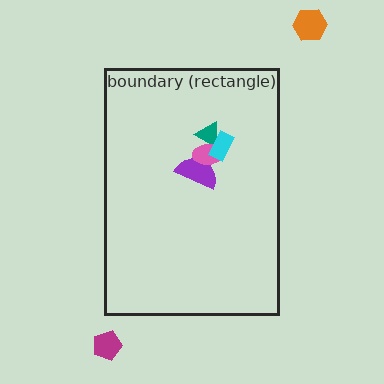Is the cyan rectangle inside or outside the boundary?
Inside.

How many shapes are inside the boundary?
4 inside, 2 outside.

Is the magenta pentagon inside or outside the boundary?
Outside.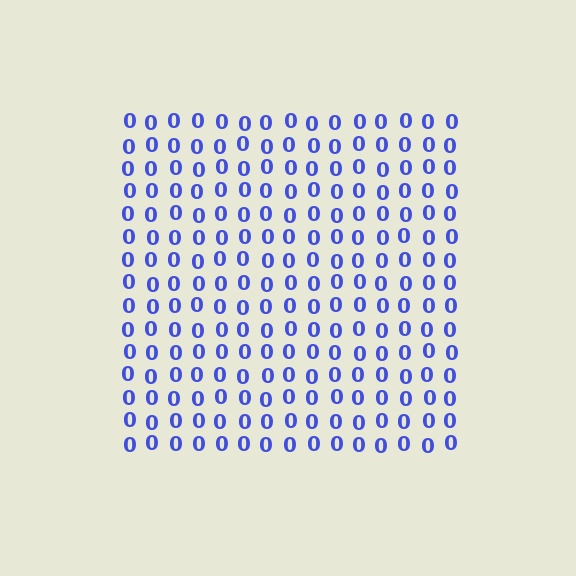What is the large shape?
The large shape is a square.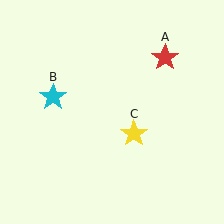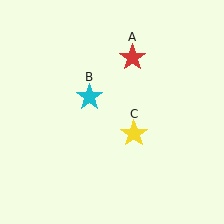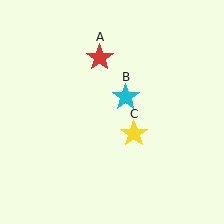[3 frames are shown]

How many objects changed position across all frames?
2 objects changed position: red star (object A), cyan star (object B).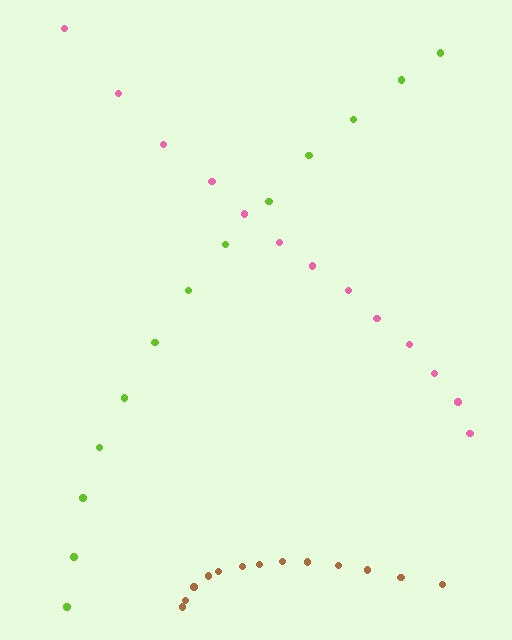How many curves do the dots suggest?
There are 3 distinct paths.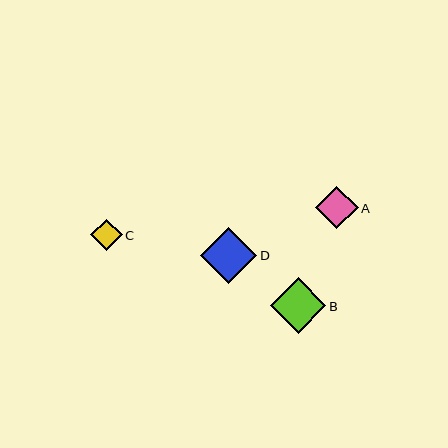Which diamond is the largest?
Diamond D is the largest with a size of approximately 57 pixels.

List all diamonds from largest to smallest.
From largest to smallest: D, B, A, C.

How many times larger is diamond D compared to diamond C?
Diamond D is approximately 1.8 times the size of diamond C.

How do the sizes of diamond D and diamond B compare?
Diamond D and diamond B are approximately the same size.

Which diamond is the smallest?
Diamond C is the smallest with a size of approximately 32 pixels.